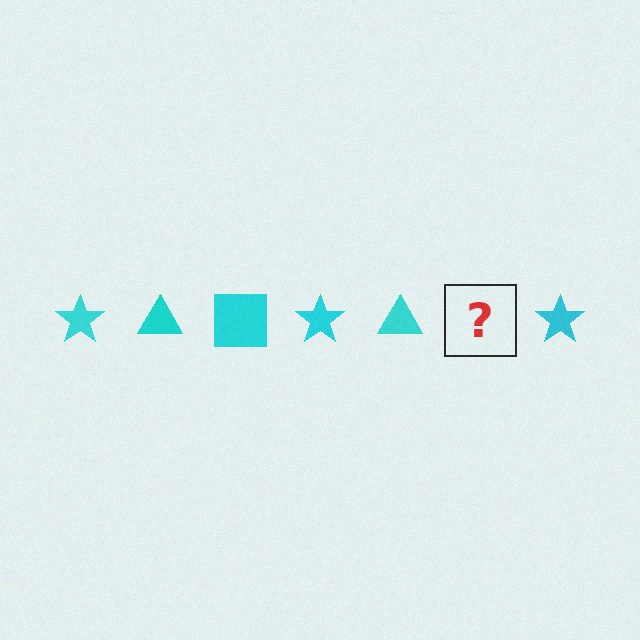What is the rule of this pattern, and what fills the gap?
The rule is that the pattern cycles through star, triangle, square shapes in cyan. The gap should be filled with a cyan square.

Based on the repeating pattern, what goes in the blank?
The blank should be a cyan square.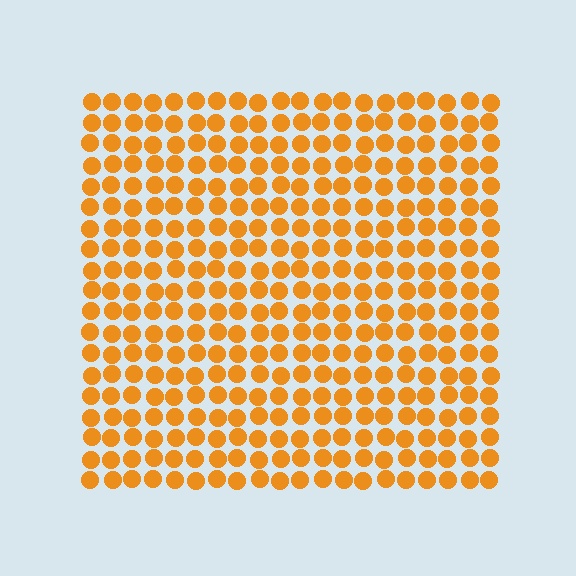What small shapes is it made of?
It is made of small circles.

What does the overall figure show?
The overall figure shows a square.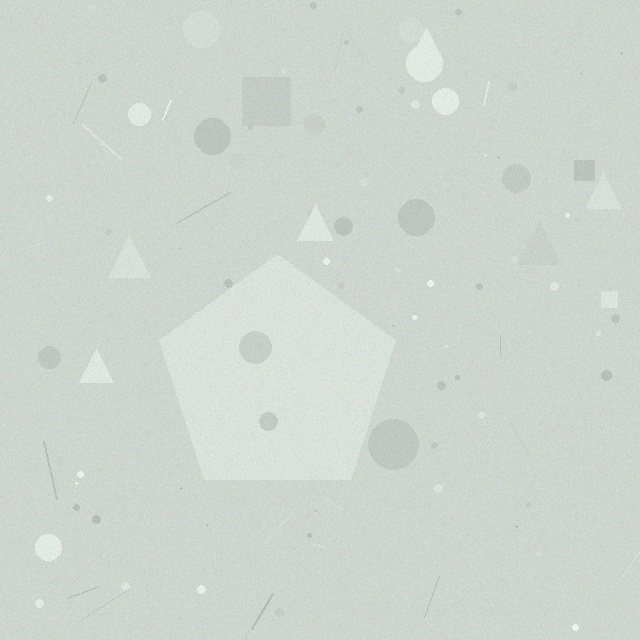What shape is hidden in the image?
A pentagon is hidden in the image.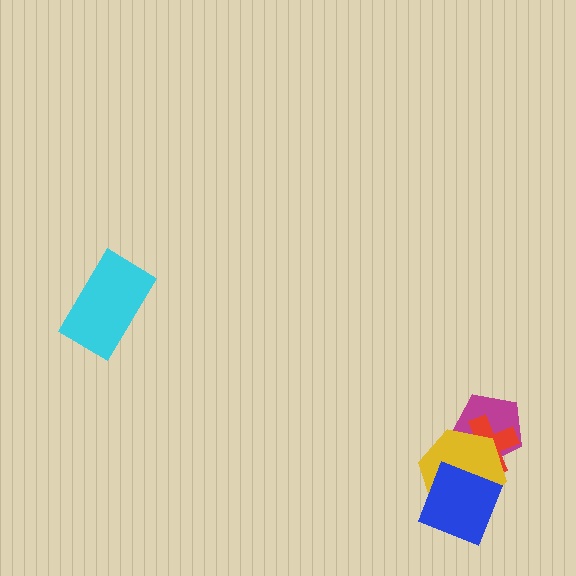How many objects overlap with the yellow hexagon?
3 objects overlap with the yellow hexagon.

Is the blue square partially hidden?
No, no other shape covers it.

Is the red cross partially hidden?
Yes, it is partially covered by another shape.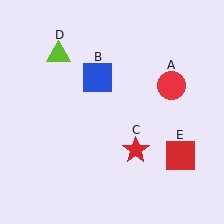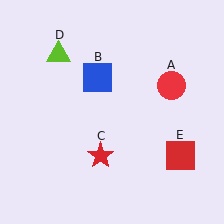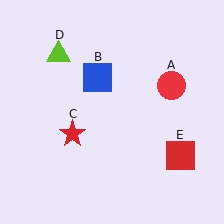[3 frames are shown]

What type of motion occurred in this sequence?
The red star (object C) rotated clockwise around the center of the scene.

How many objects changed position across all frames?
1 object changed position: red star (object C).